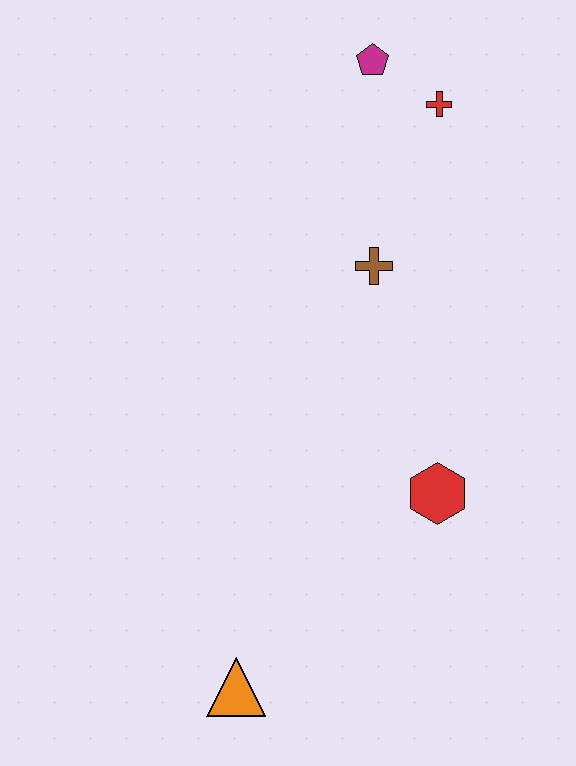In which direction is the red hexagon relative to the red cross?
The red hexagon is below the red cross.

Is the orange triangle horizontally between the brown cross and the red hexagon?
No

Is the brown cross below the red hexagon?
No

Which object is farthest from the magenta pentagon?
The orange triangle is farthest from the magenta pentagon.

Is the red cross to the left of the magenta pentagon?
No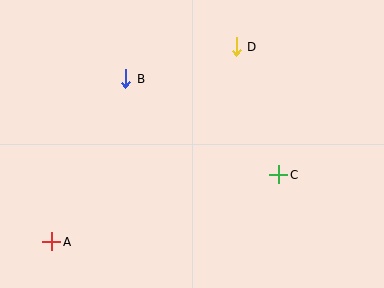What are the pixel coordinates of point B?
Point B is at (126, 79).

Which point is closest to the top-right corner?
Point D is closest to the top-right corner.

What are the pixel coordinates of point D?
Point D is at (236, 47).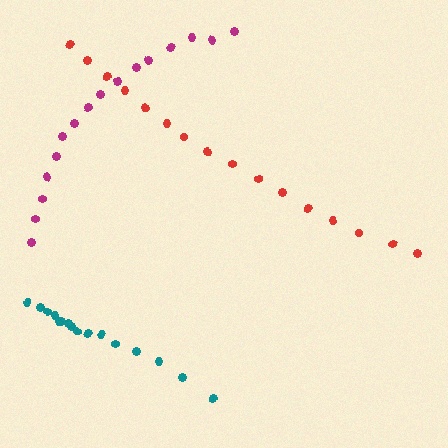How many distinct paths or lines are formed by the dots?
There are 3 distinct paths.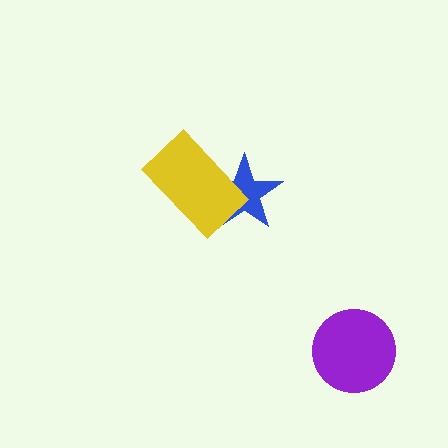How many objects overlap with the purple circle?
0 objects overlap with the purple circle.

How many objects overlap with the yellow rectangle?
1 object overlaps with the yellow rectangle.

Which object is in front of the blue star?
The yellow rectangle is in front of the blue star.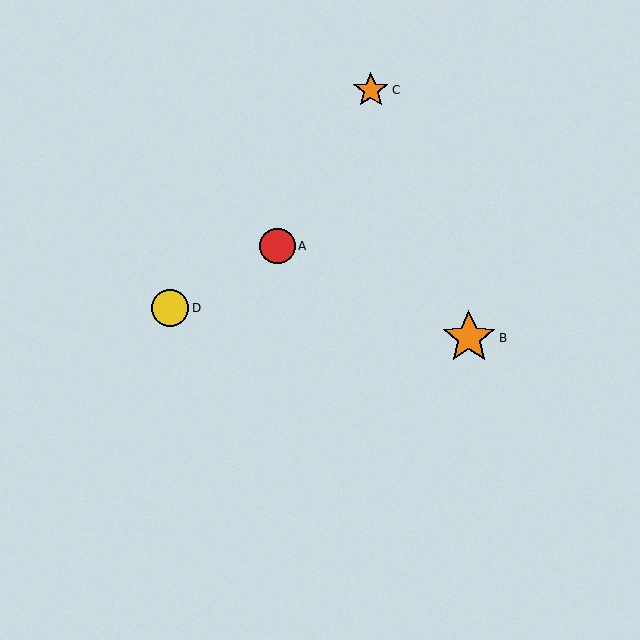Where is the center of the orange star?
The center of the orange star is at (371, 90).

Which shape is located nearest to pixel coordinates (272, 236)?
The red circle (labeled A) at (278, 246) is nearest to that location.